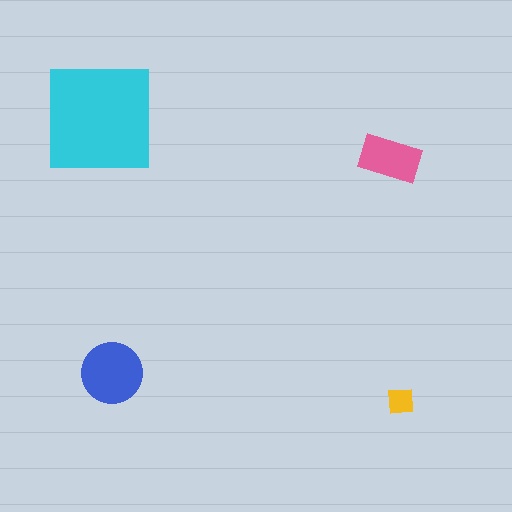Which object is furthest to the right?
The yellow square is rightmost.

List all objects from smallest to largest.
The yellow square, the pink rectangle, the blue circle, the cyan square.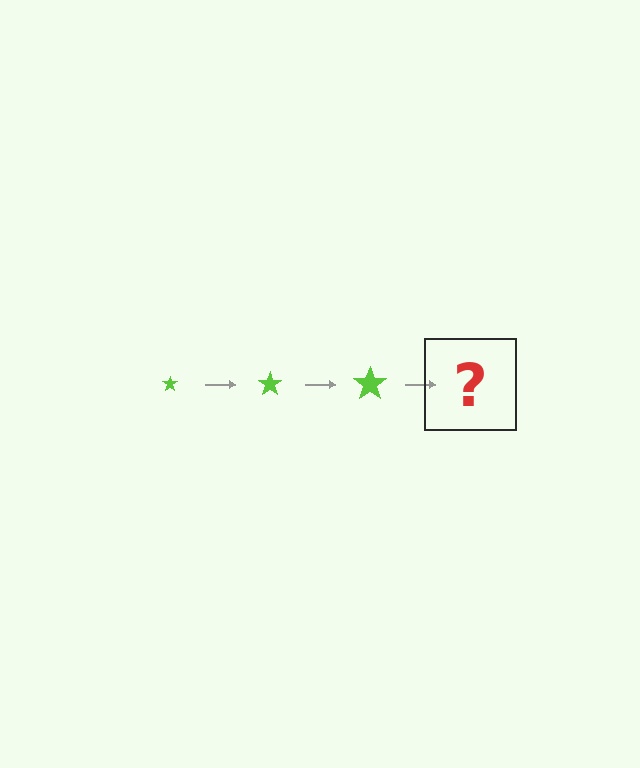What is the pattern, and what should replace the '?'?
The pattern is that the star gets progressively larger each step. The '?' should be a lime star, larger than the previous one.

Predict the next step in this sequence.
The next step is a lime star, larger than the previous one.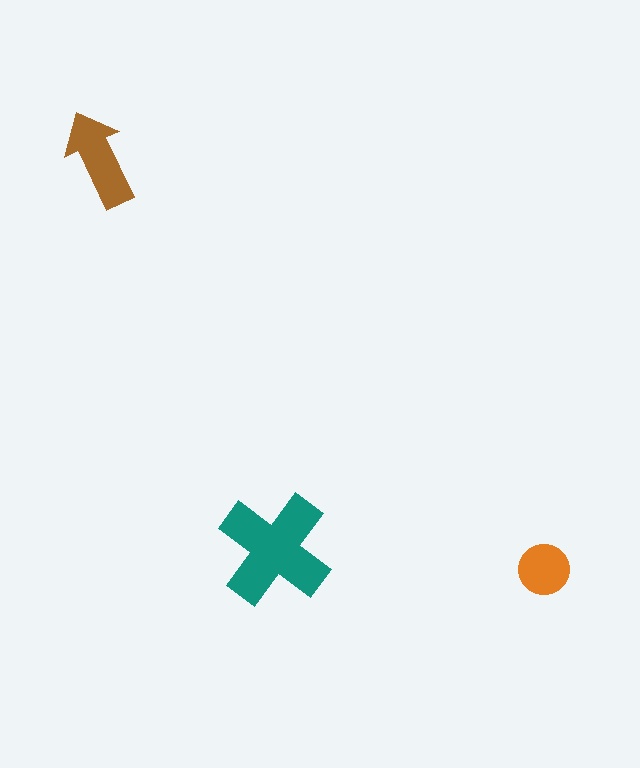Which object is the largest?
The teal cross.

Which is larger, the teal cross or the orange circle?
The teal cross.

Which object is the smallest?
The orange circle.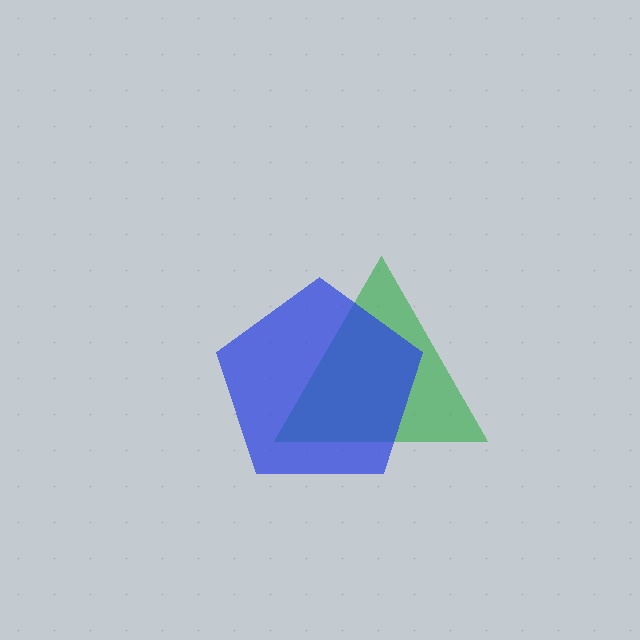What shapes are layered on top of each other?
The layered shapes are: a green triangle, a blue pentagon.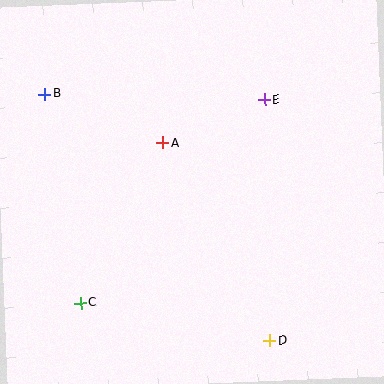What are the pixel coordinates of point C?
Point C is at (81, 303).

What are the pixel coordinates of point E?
Point E is at (265, 100).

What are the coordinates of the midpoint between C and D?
The midpoint between C and D is at (175, 322).